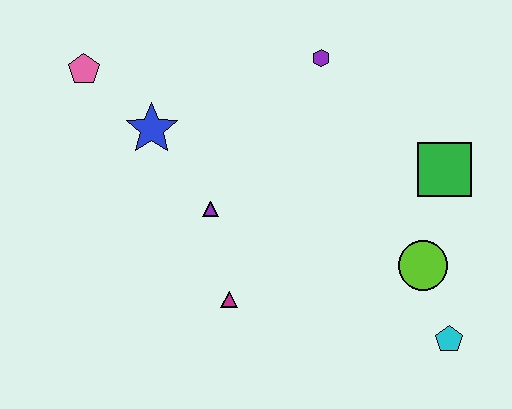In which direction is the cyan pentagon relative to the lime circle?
The cyan pentagon is below the lime circle.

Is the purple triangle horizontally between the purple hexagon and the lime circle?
No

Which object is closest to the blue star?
The pink pentagon is closest to the blue star.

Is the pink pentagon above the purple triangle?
Yes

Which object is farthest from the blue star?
The cyan pentagon is farthest from the blue star.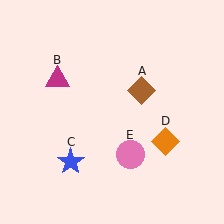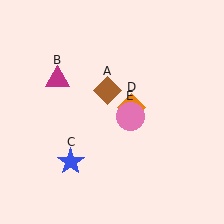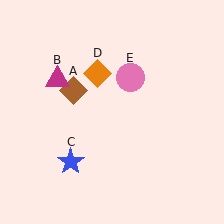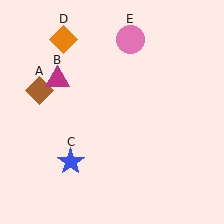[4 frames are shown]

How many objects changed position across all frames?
3 objects changed position: brown diamond (object A), orange diamond (object D), pink circle (object E).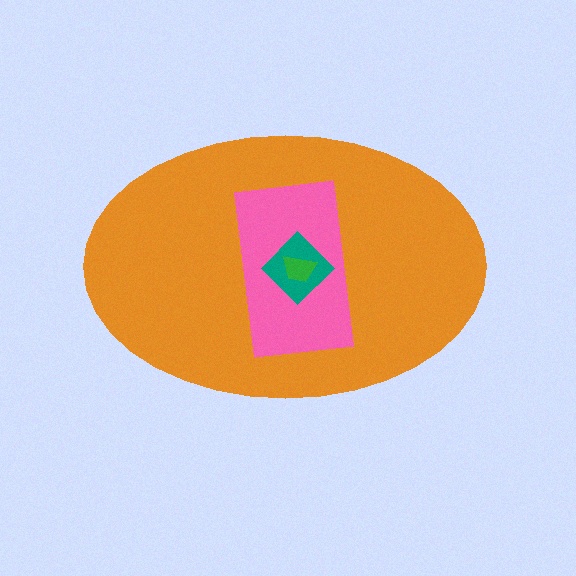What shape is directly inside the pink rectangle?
The teal diamond.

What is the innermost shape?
The green trapezoid.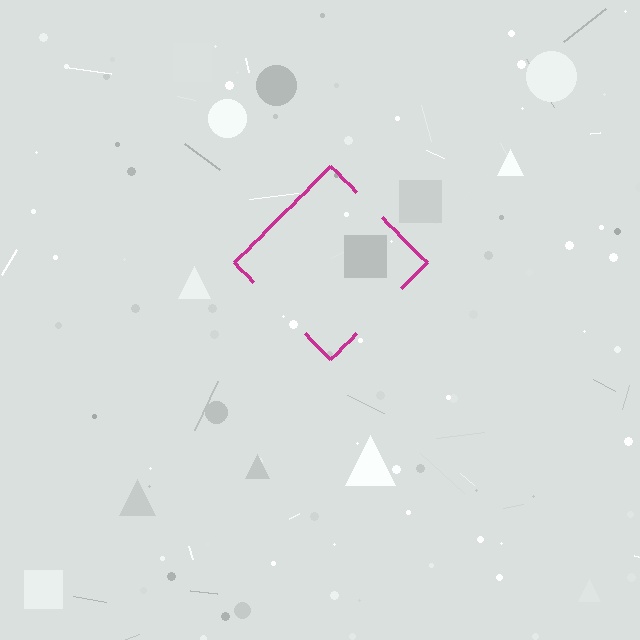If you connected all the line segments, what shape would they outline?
They would outline a diamond.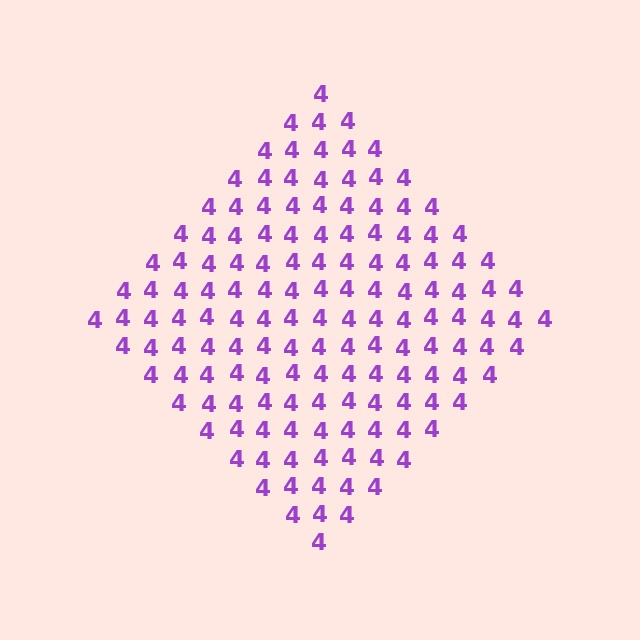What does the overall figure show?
The overall figure shows a diamond.